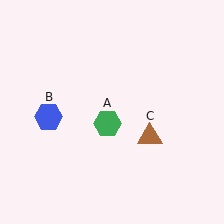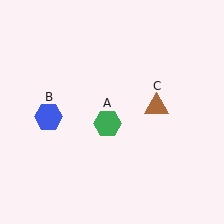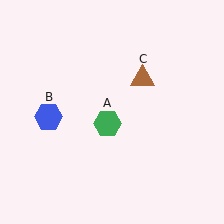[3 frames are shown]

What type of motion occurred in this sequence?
The brown triangle (object C) rotated counterclockwise around the center of the scene.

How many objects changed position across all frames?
1 object changed position: brown triangle (object C).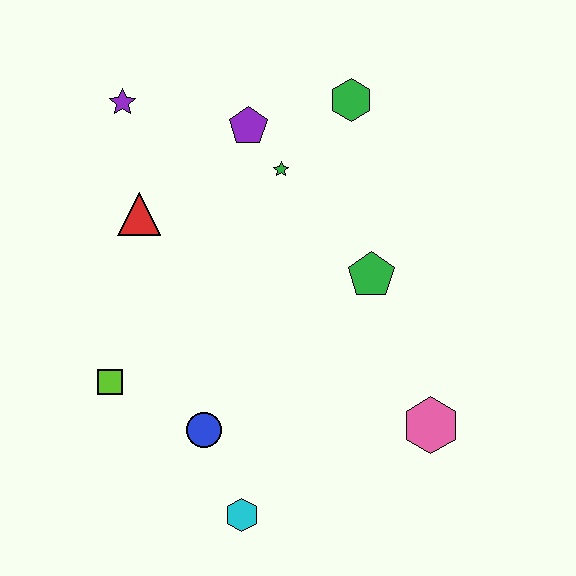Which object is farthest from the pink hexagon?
The purple star is farthest from the pink hexagon.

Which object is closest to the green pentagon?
The green star is closest to the green pentagon.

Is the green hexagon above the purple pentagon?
Yes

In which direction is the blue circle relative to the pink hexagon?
The blue circle is to the left of the pink hexagon.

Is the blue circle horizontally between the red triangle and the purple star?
No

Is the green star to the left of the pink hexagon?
Yes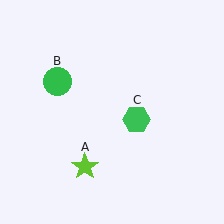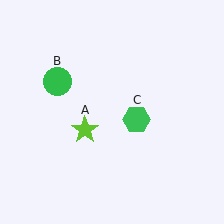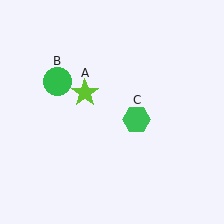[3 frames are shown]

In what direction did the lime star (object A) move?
The lime star (object A) moved up.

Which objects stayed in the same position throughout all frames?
Green circle (object B) and green hexagon (object C) remained stationary.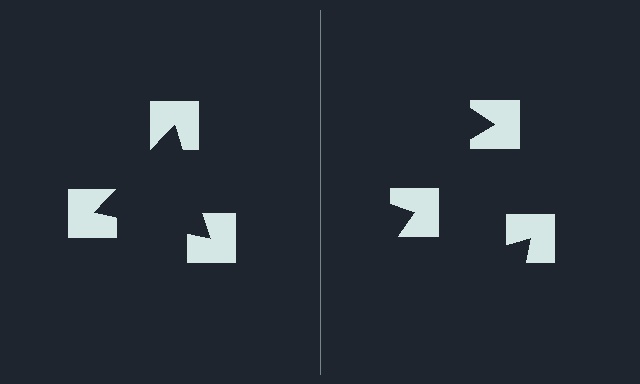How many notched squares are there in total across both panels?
6 — 3 on each side.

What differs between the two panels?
The notched squares are positioned identically on both sides; only the wedge orientations differ. On the left they align to a triangle; on the right they are misaligned.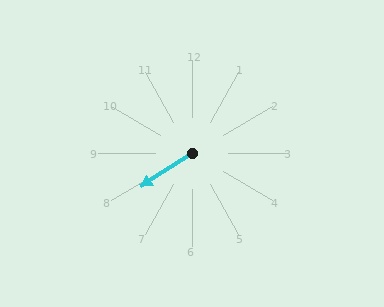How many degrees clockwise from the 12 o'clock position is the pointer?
Approximately 237 degrees.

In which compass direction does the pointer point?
Southwest.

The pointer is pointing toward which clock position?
Roughly 8 o'clock.